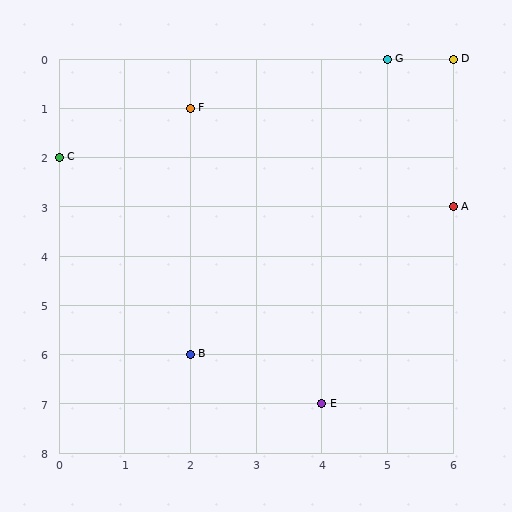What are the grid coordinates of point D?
Point D is at grid coordinates (6, 0).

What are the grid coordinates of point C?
Point C is at grid coordinates (0, 2).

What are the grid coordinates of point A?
Point A is at grid coordinates (6, 3).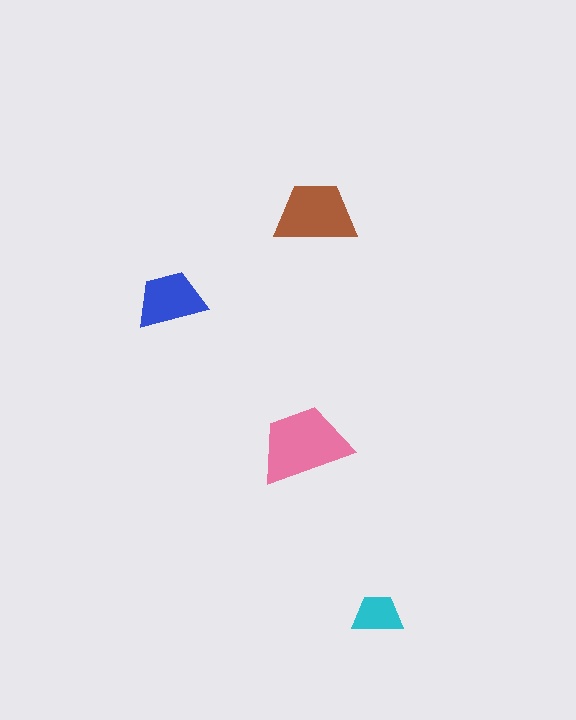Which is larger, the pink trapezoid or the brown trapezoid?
The pink one.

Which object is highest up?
The brown trapezoid is topmost.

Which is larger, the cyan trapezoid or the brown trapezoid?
The brown one.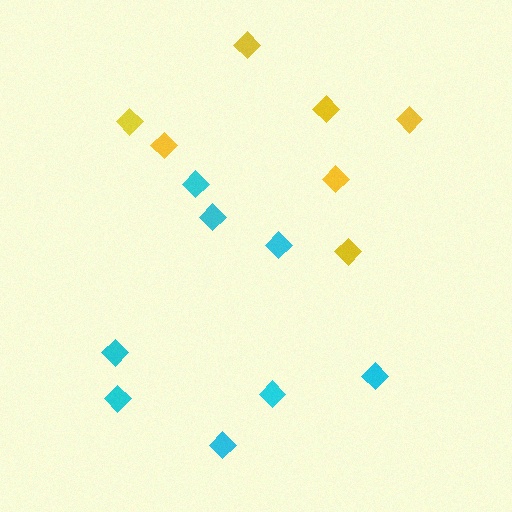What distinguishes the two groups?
There are 2 groups: one group of yellow diamonds (7) and one group of cyan diamonds (8).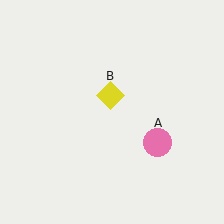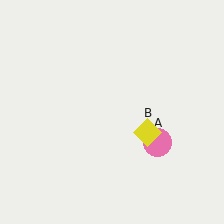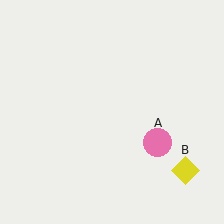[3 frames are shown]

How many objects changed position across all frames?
1 object changed position: yellow diamond (object B).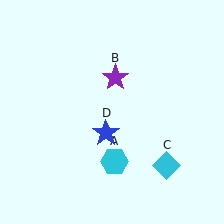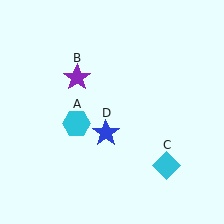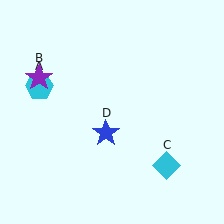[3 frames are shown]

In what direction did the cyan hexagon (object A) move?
The cyan hexagon (object A) moved up and to the left.